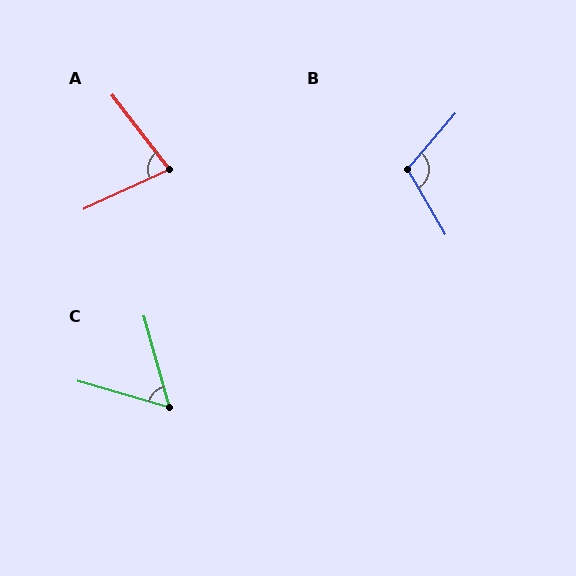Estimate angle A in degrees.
Approximately 77 degrees.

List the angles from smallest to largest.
C (58°), A (77°), B (110°).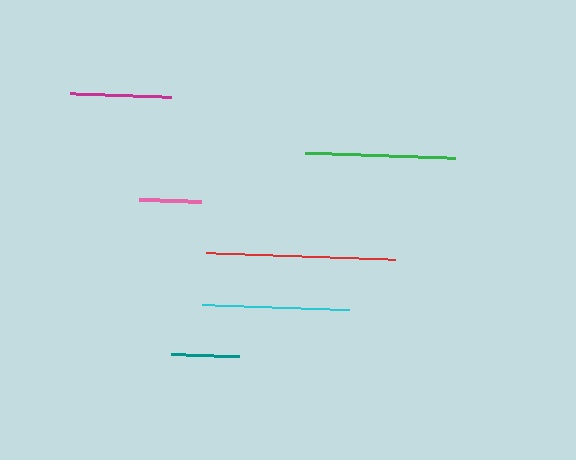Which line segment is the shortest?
The pink line is the shortest at approximately 63 pixels.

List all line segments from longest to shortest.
From longest to shortest: red, green, cyan, magenta, teal, pink.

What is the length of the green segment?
The green segment is approximately 150 pixels long.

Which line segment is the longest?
The red line is the longest at approximately 189 pixels.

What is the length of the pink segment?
The pink segment is approximately 63 pixels long.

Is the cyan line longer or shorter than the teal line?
The cyan line is longer than the teal line.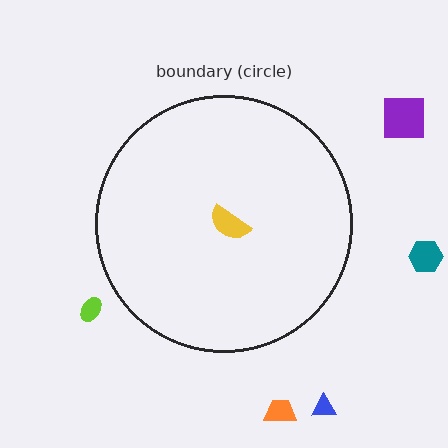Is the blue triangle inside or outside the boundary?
Outside.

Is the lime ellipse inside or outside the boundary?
Outside.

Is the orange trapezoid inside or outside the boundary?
Outside.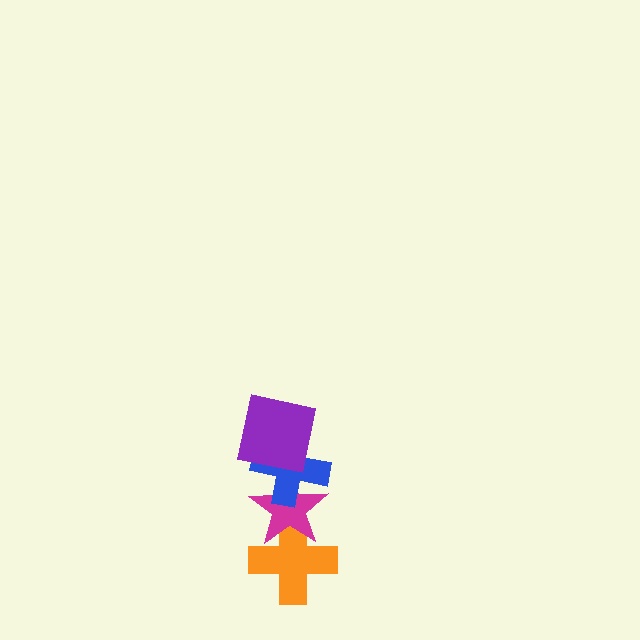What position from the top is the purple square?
The purple square is 1st from the top.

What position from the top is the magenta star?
The magenta star is 3rd from the top.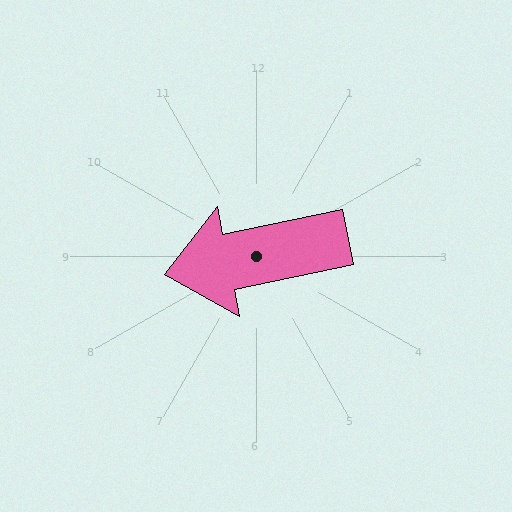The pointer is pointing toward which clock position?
Roughly 9 o'clock.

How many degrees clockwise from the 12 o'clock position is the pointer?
Approximately 258 degrees.